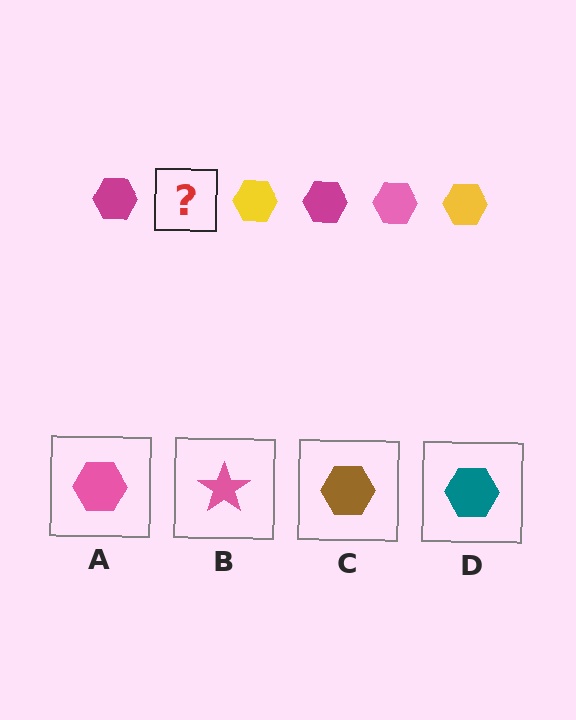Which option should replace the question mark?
Option A.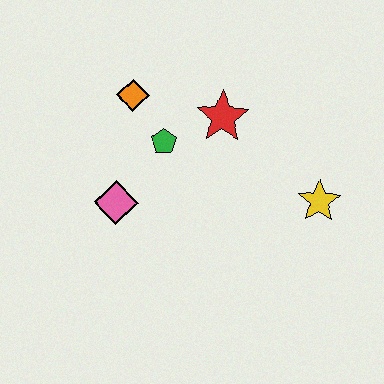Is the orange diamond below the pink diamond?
No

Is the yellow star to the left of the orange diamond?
No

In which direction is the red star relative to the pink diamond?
The red star is to the right of the pink diamond.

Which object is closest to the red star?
The green pentagon is closest to the red star.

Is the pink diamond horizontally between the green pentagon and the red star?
No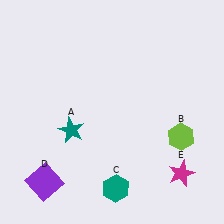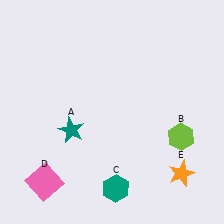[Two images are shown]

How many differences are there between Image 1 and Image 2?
There are 2 differences between the two images.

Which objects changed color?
D changed from purple to pink. E changed from magenta to orange.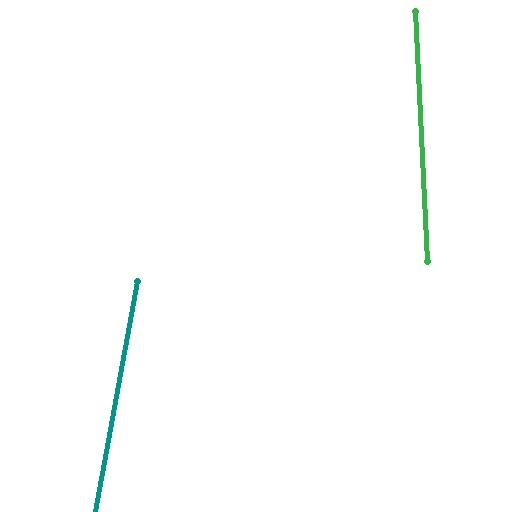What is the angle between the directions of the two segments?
Approximately 13 degrees.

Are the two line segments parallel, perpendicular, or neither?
Neither parallel nor perpendicular — they differ by about 13°.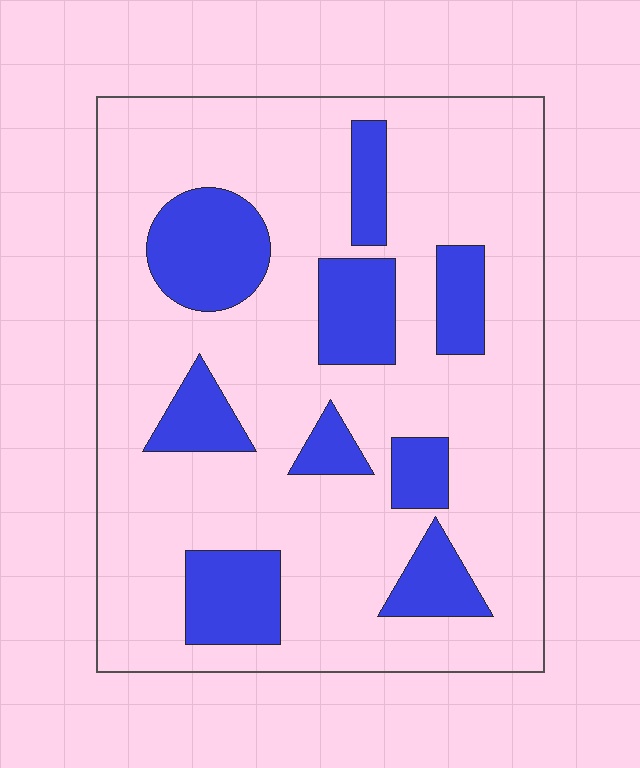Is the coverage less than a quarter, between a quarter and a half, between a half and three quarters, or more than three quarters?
Less than a quarter.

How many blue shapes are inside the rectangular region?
9.